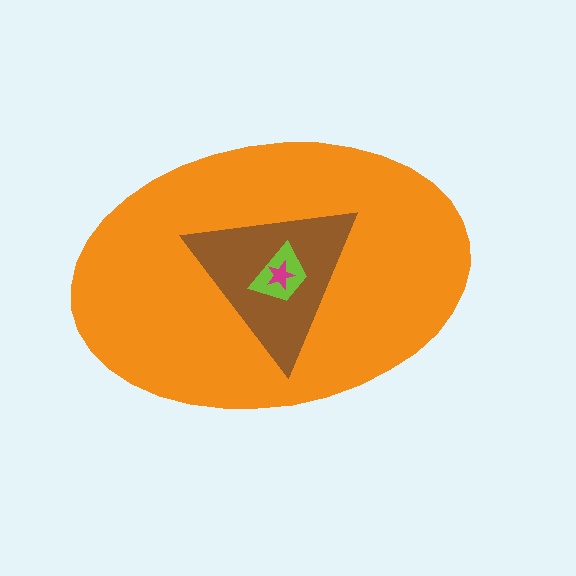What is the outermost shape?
The orange ellipse.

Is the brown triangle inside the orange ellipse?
Yes.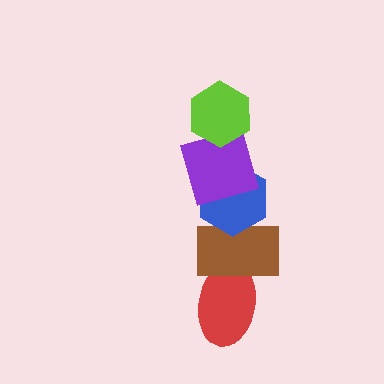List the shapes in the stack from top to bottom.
From top to bottom: the lime hexagon, the purple square, the blue hexagon, the brown rectangle, the red ellipse.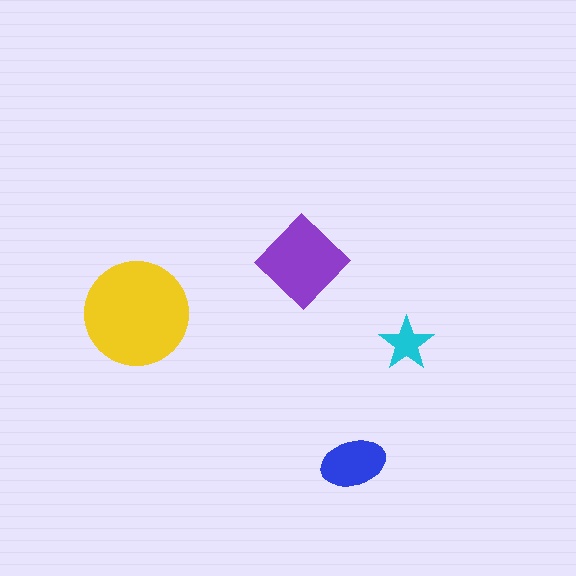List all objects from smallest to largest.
The cyan star, the blue ellipse, the purple diamond, the yellow circle.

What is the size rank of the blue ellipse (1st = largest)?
3rd.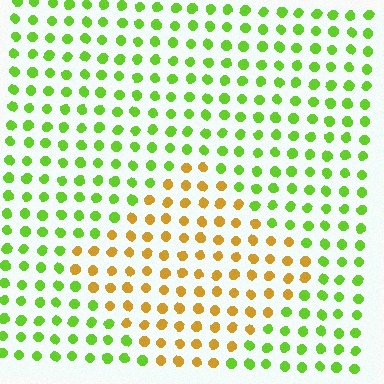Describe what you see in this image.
The image is filled with small lime elements in a uniform arrangement. A diamond-shaped region is visible where the elements are tinted to a slightly different hue, forming a subtle color boundary.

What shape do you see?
I see a diamond.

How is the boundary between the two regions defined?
The boundary is defined purely by a slight shift in hue (about 59 degrees). Spacing, size, and orientation are identical on both sides.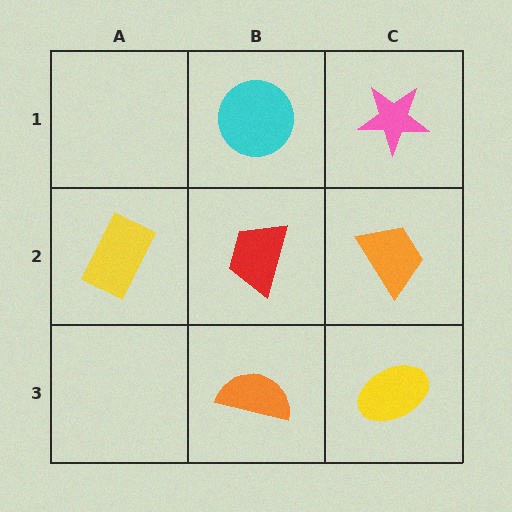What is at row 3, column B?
An orange semicircle.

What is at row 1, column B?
A cyan circle.